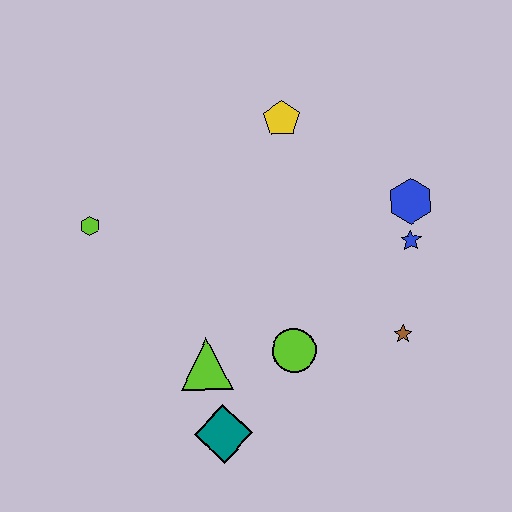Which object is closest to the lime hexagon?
The lime triangle is closest to the lime hexagon.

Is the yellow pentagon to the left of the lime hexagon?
No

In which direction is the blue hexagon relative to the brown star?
The blue hexagon is above the brown star.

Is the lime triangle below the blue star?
Yes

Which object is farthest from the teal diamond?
The yellow pentagon is farthest from the teal diamond.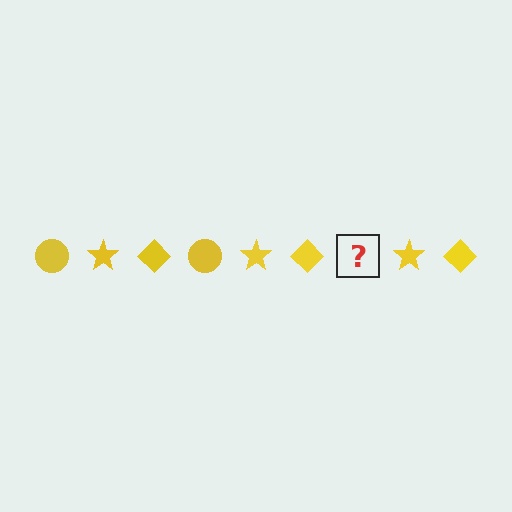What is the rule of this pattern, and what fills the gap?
The rule is that the pattern cycles through circle, star, diamond shapes in yellow. The gap should be filled with a yellow circle.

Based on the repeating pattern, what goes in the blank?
The blank should be a yellow circle.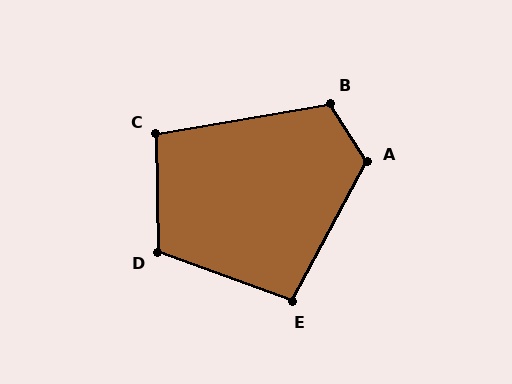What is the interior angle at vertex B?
Approximately 113 degrees (obtuse).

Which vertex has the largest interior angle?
A, at approximately 119 degrees.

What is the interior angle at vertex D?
Approximately 111 degrees (obtuse).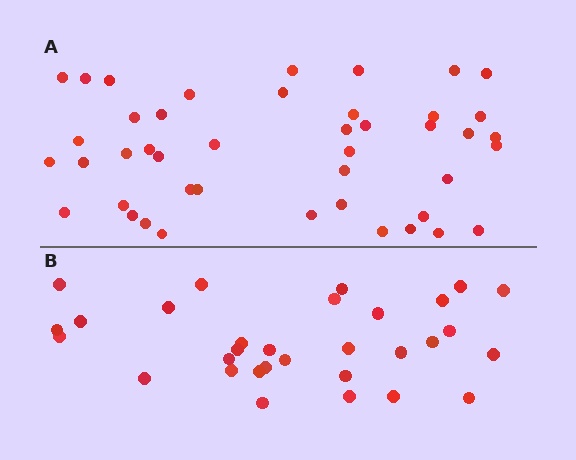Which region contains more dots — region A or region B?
Region A (the top region) has more dots.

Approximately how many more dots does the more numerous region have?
Region A has approximately 15 more dots than region B.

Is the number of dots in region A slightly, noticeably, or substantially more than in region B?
Region A has noticeably more, but not dramatically so. The ratio is roughly 1.4 to 1.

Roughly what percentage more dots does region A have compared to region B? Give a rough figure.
About 40% more.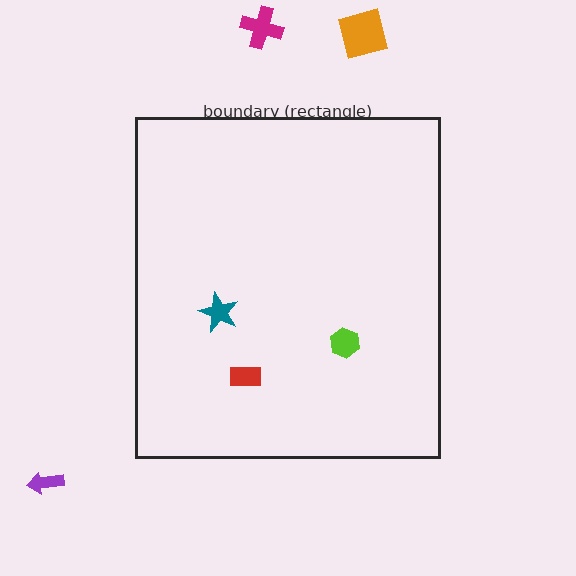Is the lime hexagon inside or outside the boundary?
Inside.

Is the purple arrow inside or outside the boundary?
Outside.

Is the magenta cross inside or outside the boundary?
Outside.